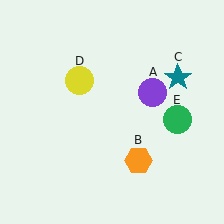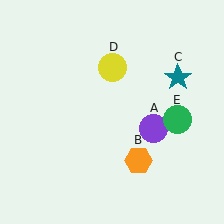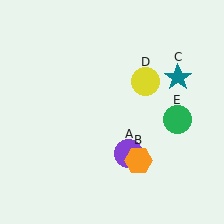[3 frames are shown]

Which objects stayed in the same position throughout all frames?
Orange hexagon (object B) and teal star (object C) and green circle (object E) remained stationary.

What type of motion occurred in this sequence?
The purple circle (object A), yellow circle (object D) rotated clockwise around the center of the scene.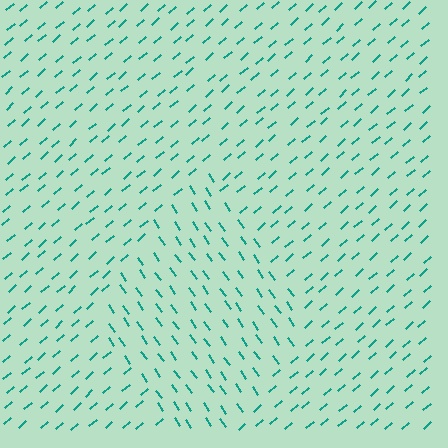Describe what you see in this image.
The image is filled with small teal line segments. A diamond region in the image has lines oriented differently from the surrounding lines, creating a visible texture boundary.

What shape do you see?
I see a diamond.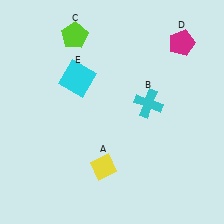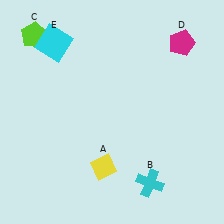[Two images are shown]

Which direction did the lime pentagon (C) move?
The lime pentagon (C) moved left.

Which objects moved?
The objects that moved are: the cyan cross (B), the lime pentagon (C), the cyan square (E).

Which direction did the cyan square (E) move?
The cyan square (E) moved up.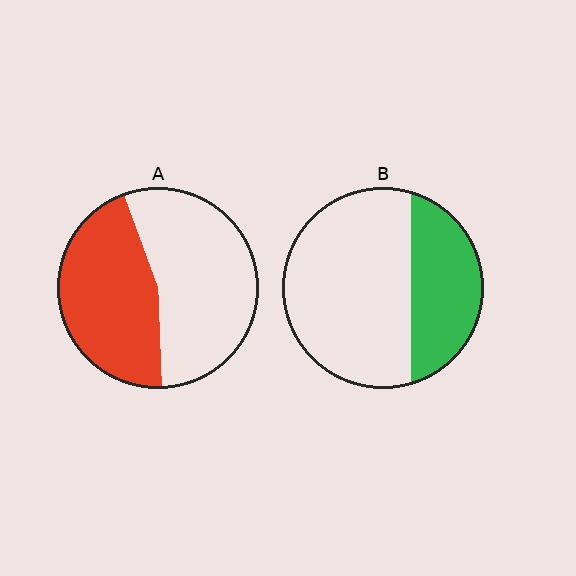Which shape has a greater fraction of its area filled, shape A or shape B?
Shape A.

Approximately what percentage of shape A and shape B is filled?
A is approximately 45% and B is approximately 35%.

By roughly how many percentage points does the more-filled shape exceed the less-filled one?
By roughly 15 percentage points (A over B).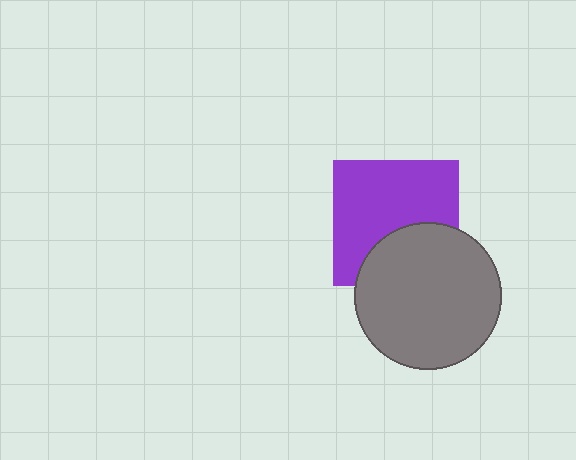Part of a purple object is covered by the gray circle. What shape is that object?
It is a square.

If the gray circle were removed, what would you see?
You would see the complete purple square.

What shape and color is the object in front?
The object in front is a gray circle.